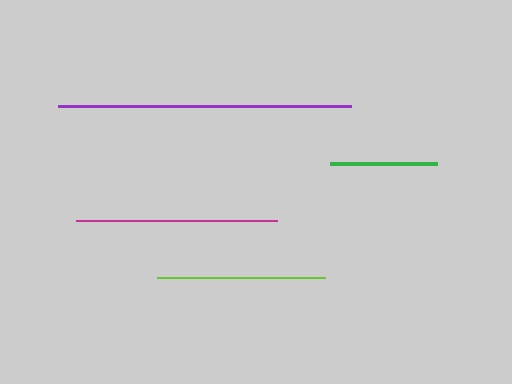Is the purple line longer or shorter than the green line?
The purple line is longer than the green line.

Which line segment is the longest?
The purple line is the longest at approximately 293 pixels.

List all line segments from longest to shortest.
From longest to shortest: purple, magenta, lime, green.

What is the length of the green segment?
The green segment is approximately 108 pixels long.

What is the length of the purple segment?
The purple segment is approximately 293 pixels long.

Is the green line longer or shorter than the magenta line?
The magenta line is longer than the green line.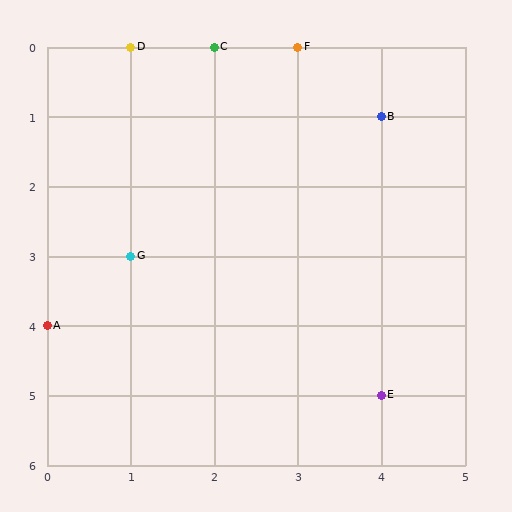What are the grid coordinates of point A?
Point A is at grid coordinates (0, 4).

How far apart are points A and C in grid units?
Points A and C are 2 columns and 4 rows apart (about 4.5 grid units diagonally).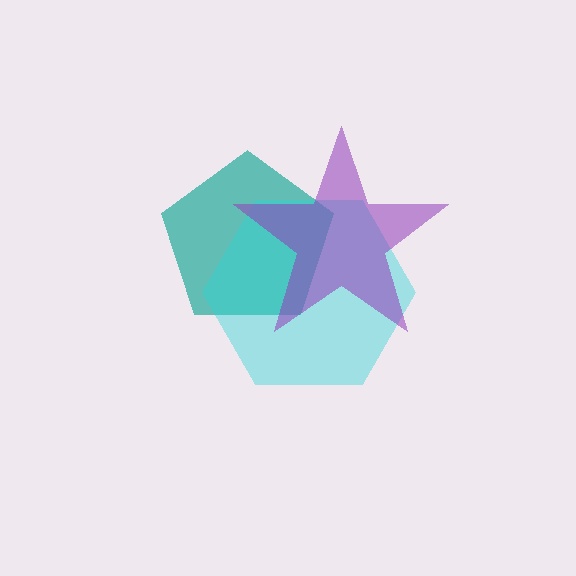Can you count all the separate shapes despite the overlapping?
Yes, there are 3 separate shapes.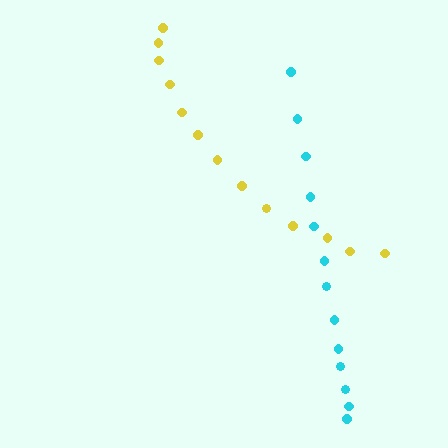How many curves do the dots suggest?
There are 2 distinct paths.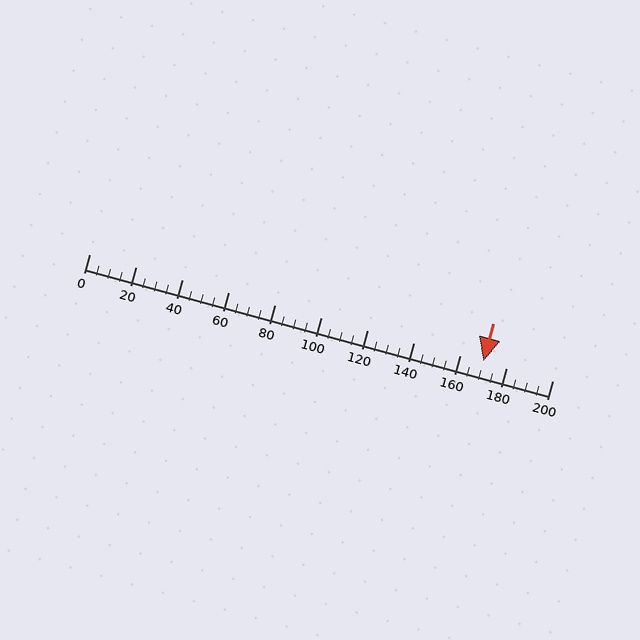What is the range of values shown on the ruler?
The ruler shows values from 0 to 200.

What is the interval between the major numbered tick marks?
The major tick marks are spaced 20 units apart.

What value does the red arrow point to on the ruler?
The red arrow points to approximately 170.